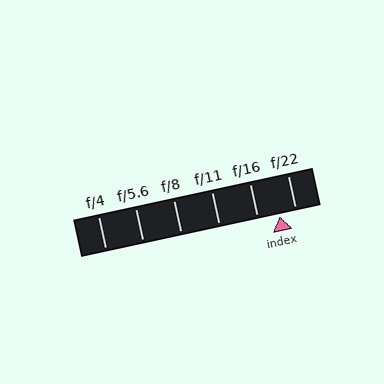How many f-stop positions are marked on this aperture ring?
There are 6 f-stop positions marked.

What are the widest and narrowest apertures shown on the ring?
The widest aperture shown is f/4 and the narrowest is f/22.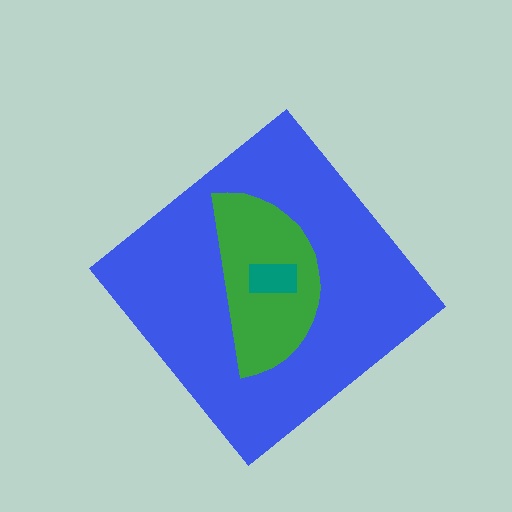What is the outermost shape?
The blue diamond.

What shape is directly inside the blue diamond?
The green semicircle.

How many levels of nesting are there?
3.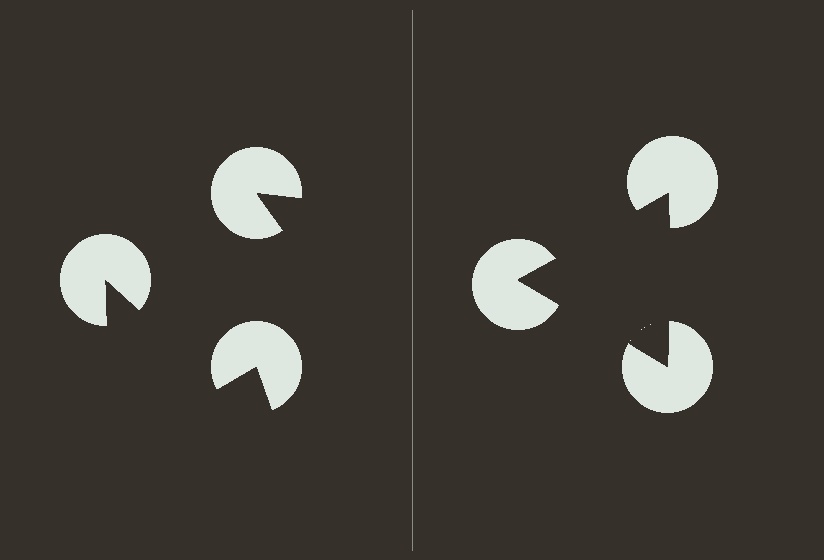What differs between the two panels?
The pac-man discs are positioned identically on both sides; only the wedge orientations differ. On the right they align to a triangle; on the left they are misaligned.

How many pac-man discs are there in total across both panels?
6 — 3 on each side.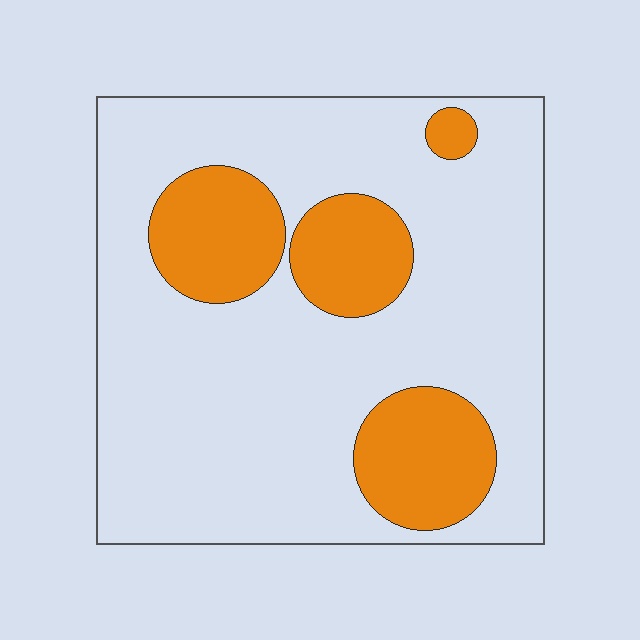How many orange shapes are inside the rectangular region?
4.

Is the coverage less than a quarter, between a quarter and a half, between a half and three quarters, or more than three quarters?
Less than a quarter.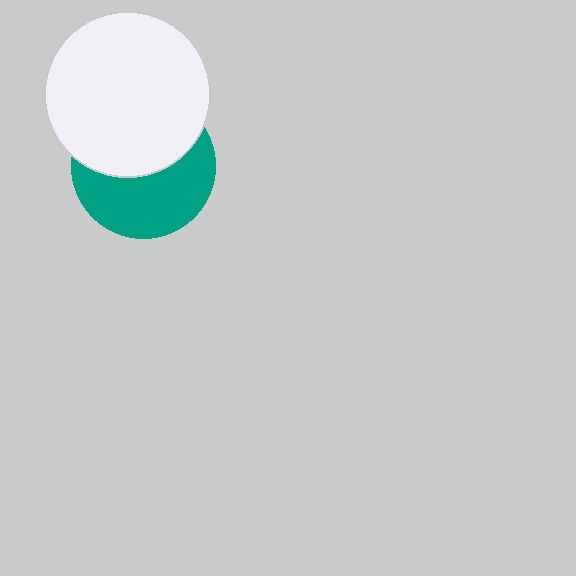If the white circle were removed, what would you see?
You would see the complete teal circle.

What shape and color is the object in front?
The object in front is a white circle.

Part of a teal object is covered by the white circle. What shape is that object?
It is a circle.